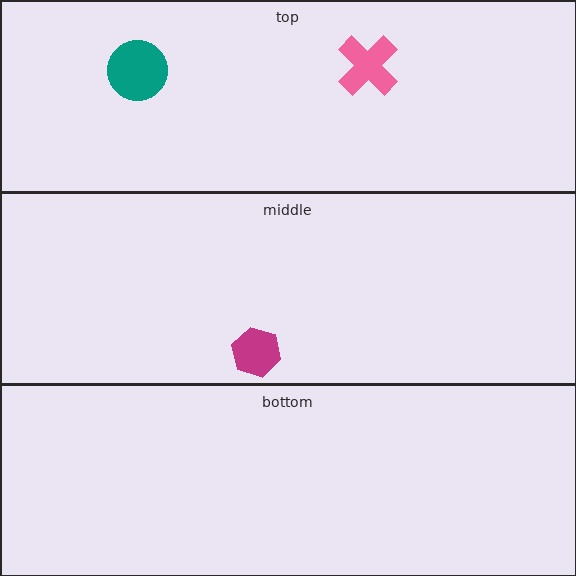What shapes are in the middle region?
The magenta hexagon.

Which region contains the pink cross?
The top region.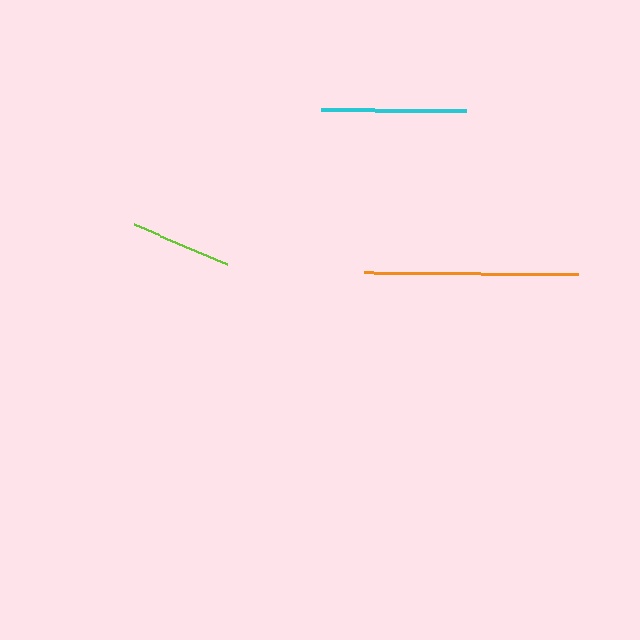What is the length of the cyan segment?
The cyan segment is approximately 145 pixels long.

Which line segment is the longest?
The orange line is the longest at approximately 215 pixels.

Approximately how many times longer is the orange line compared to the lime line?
The orange line is approximately 2.1 times the length of the lime line.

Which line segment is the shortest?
The lime line is the shortest at approximately 101 pixels.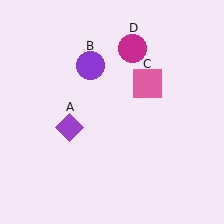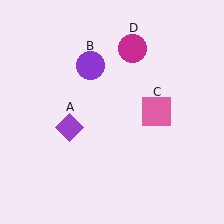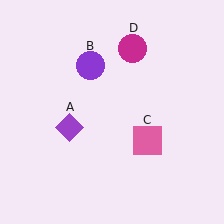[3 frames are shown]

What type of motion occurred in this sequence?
The pink square (object C) rotated clockwise around the center of the scene.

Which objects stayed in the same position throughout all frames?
Purple diamond (object A) and purple circle (object B) and magenta circle (object D) remained stationary.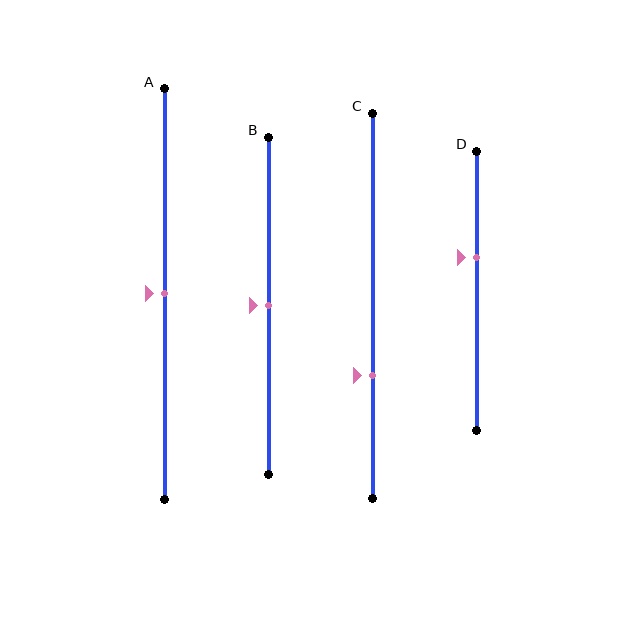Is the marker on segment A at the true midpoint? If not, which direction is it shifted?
Yes, the marker on segment A is at the true midpoint.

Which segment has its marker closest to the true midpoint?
Segment A has its marker closest to the true midpoint.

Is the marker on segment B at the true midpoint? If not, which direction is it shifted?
Yes, the marker on segment B is at the true midpoint.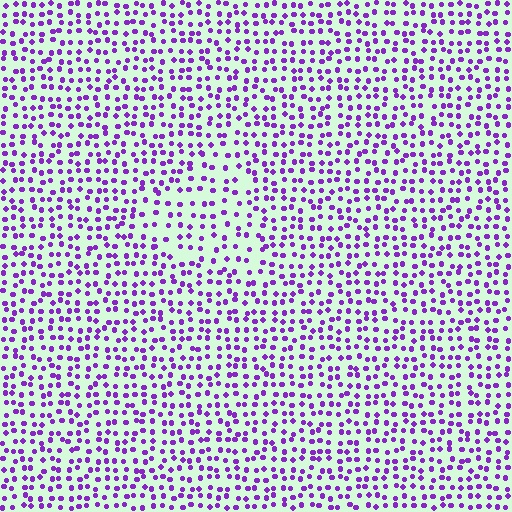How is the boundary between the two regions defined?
The boundary is defined by a change in element density (approximately 1.6x ratio). All elements are the same color, size, and shape.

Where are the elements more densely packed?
The elements are more densely packed outside the triangle boundary.